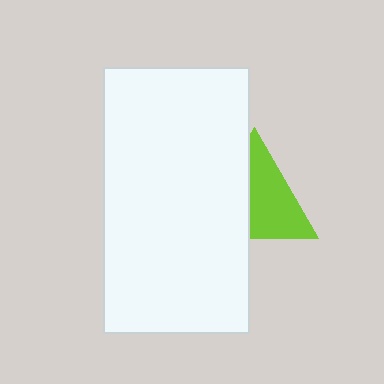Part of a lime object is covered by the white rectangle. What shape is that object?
It is a triangle.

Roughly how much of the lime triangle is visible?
About half of it is visible (roughly 57%).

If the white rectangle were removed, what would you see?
You would see the complete lime triangle.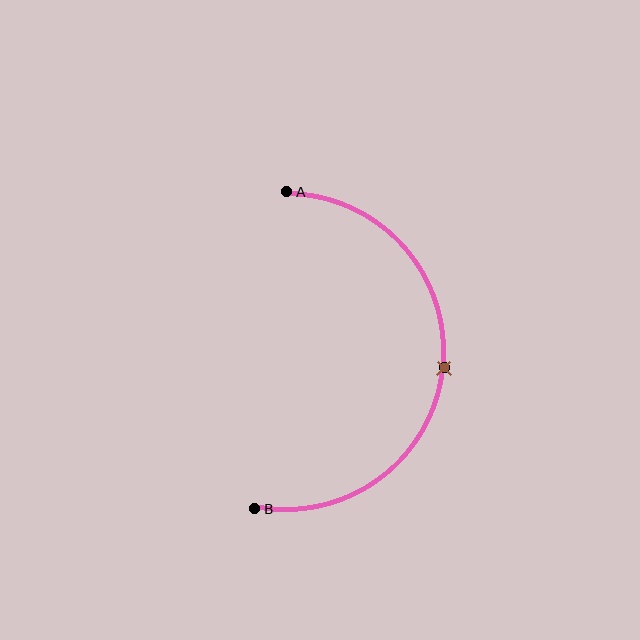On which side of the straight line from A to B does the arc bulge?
The arc bulges to the right of the straight line connecting A and B.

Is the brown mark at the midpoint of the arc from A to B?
Yes. The brown mark lies on the arc at equal arc-length from both A and B — it is the arc midpoint.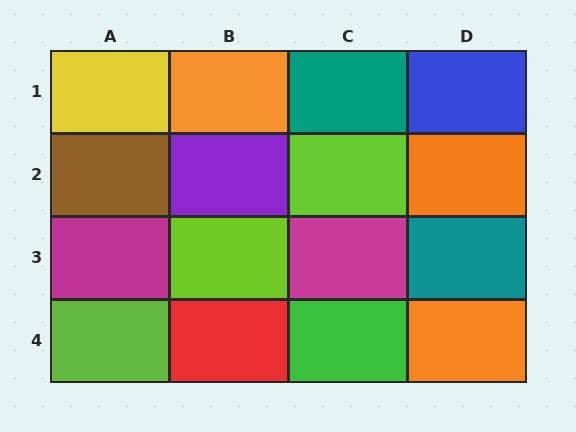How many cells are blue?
1 cell is blue.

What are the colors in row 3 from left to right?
Magenta, lime, magenta, teal.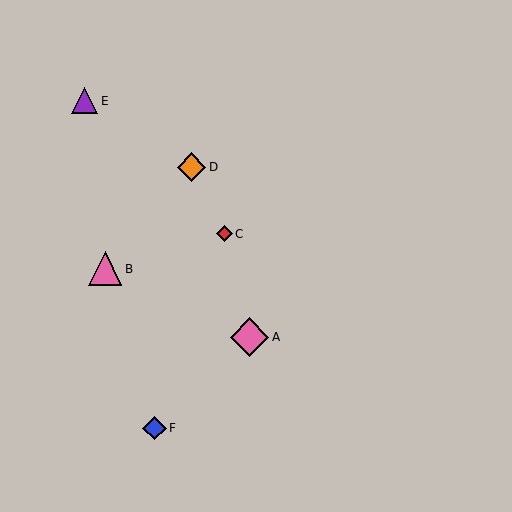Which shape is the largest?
The pink diamond (labeled A) is the largest.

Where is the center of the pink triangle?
The center of the pink triangle is at (105, 269).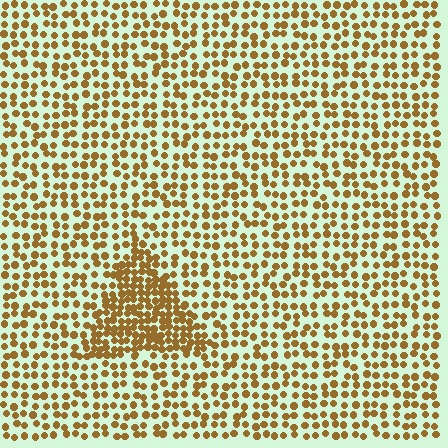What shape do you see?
I see a triangle.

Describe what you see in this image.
The image contains small brown elements arranged at two different densities. A triangle-shaped region is visible where the elements are more densely packed than the surrounding area.